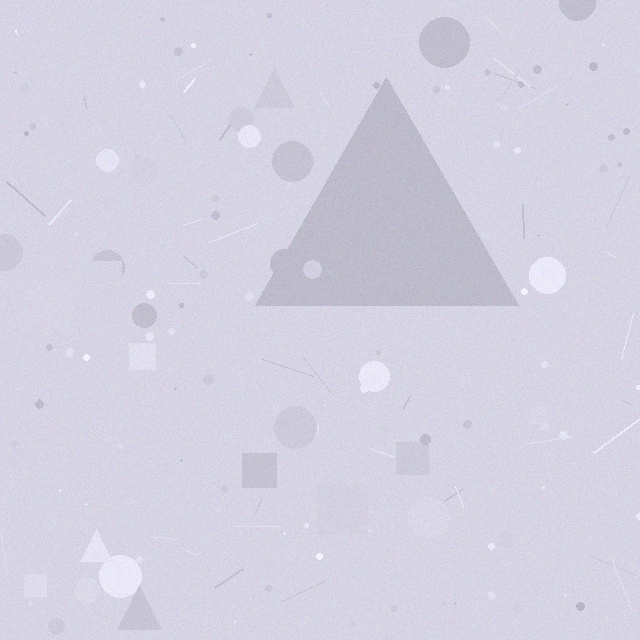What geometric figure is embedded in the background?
A triangle is embedded in the background.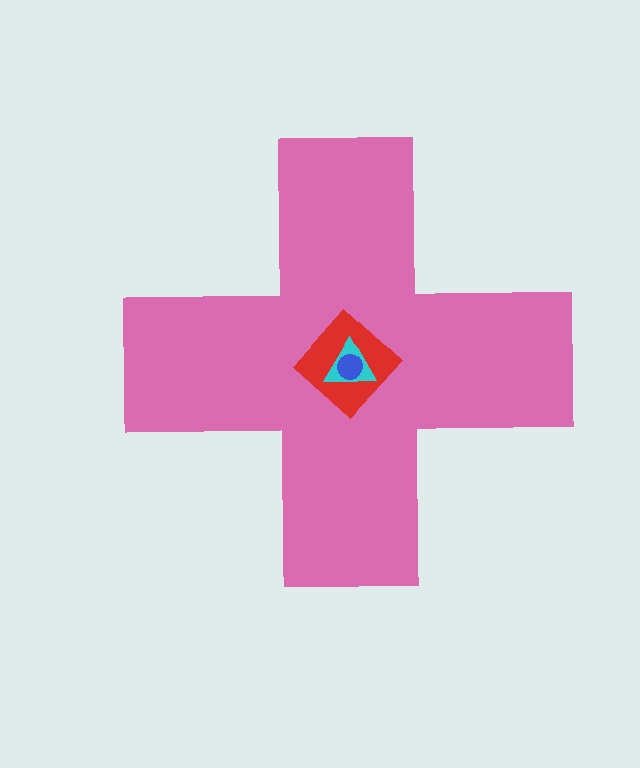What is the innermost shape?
The blue circle.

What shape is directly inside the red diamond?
The cyan triangle.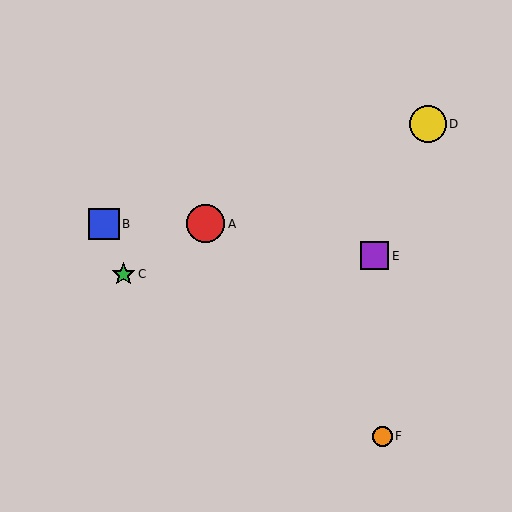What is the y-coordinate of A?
Object A is at y≈224.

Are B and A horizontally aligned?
Yes, both are at y≈224.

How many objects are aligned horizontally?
2 objects (A, B) are aligned horizontally.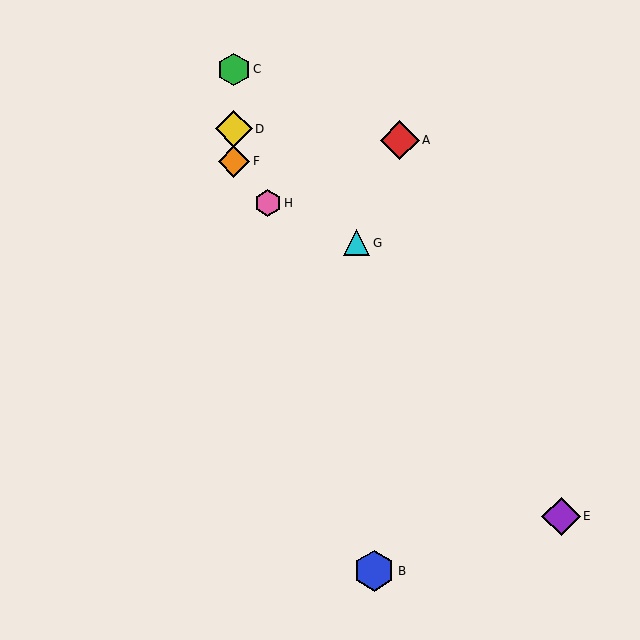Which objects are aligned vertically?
Objects C, D, F are aligned vertically.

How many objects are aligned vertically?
3 objects (C, D, F) are aligned vertically.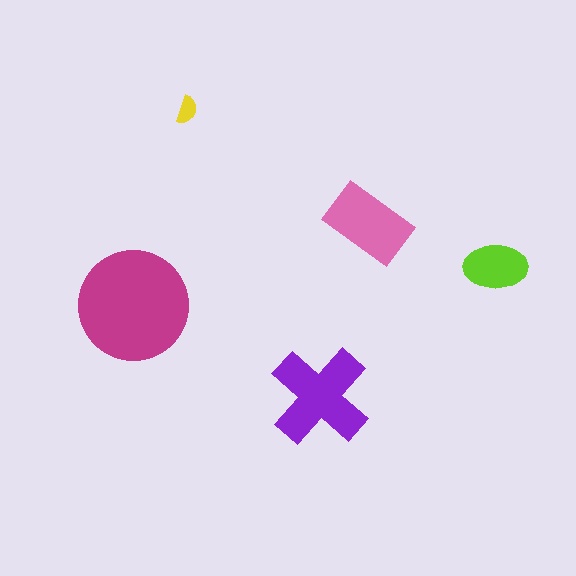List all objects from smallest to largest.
The yellow semicircle, the lime ellipse, the pink rectangle, the purple cross, the magenta circle.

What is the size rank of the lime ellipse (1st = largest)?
4th.